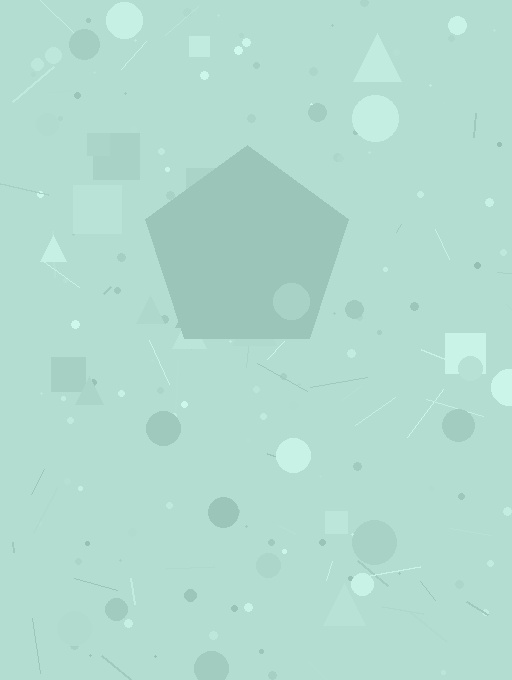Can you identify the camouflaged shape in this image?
The camouflaged shape is a pentagon.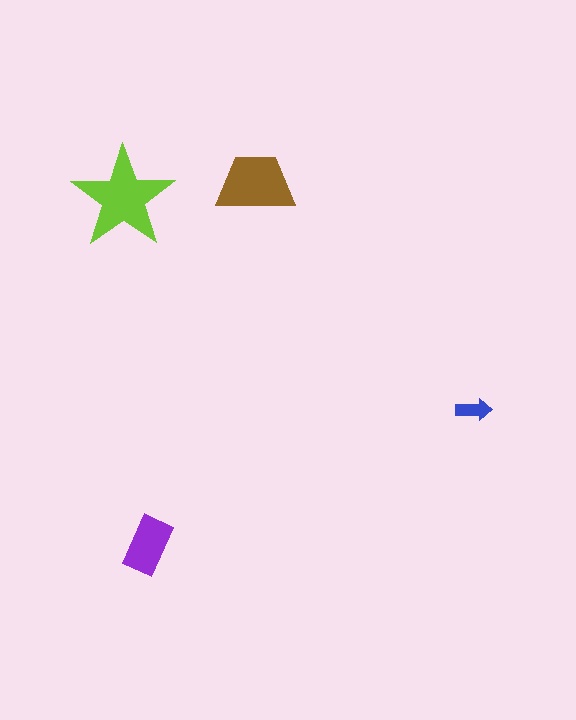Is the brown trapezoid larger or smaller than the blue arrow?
Larger.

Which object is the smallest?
The blue arrow.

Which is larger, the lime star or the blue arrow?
The lime star.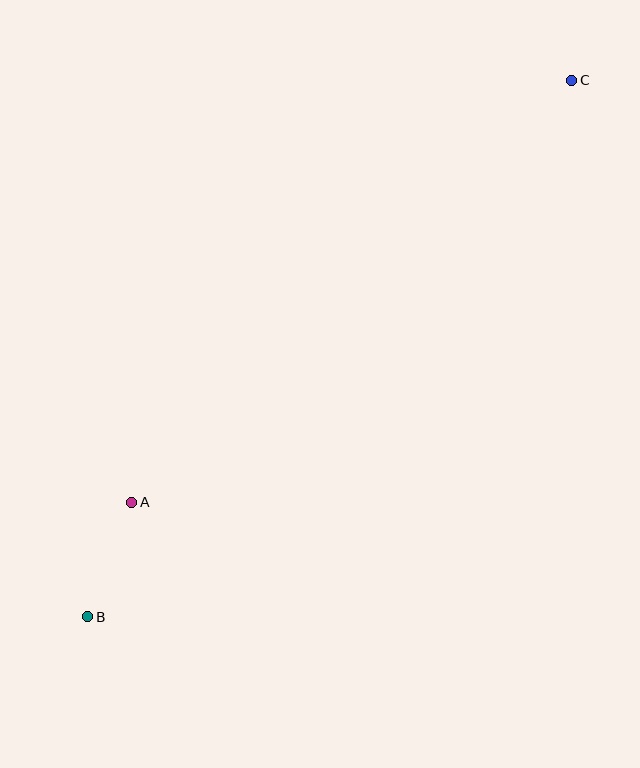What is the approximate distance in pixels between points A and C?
The distance between A and C is approximately 610 pixels.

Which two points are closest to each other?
Points A and B are closest to each other.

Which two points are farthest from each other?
Points B and C are farthest from each other.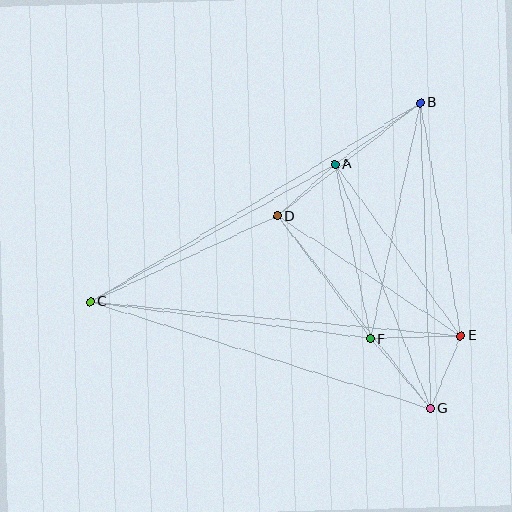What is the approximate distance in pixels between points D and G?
The distance between D and G is approximately 246 pixels.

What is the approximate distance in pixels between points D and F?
The distance between D and F is approximately 154 pixels.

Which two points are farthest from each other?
Points B and C are farthest from each other.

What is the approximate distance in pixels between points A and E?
The distance between A and E is approximately 213 pixels.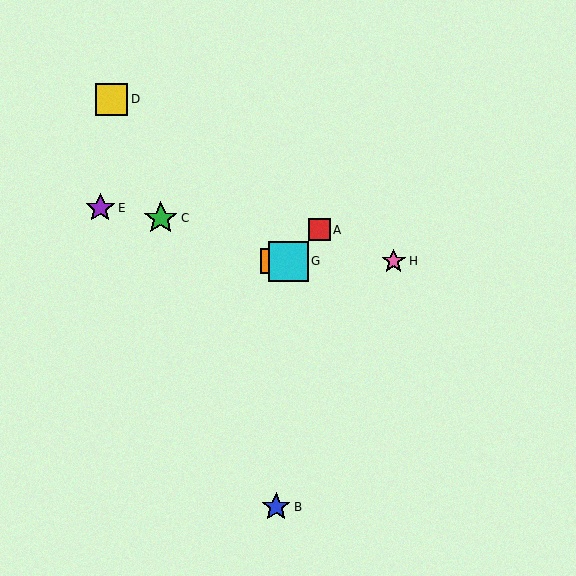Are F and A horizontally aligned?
No, F is at y≈261 and A is at y≈230.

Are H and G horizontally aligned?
Yes, both are at y≈261.